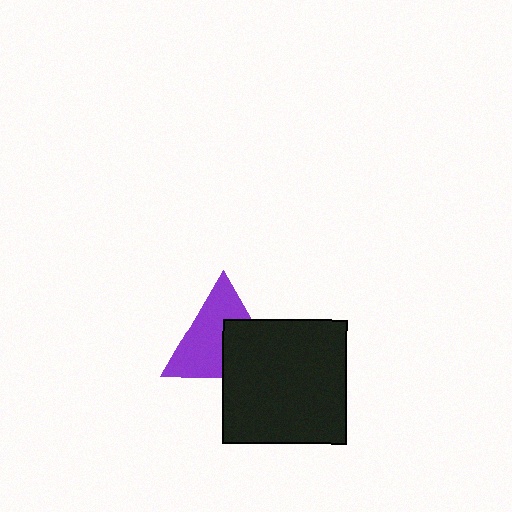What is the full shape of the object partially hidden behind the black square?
The partially hidden object is a purple triangle.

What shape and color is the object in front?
The object in front is a black square.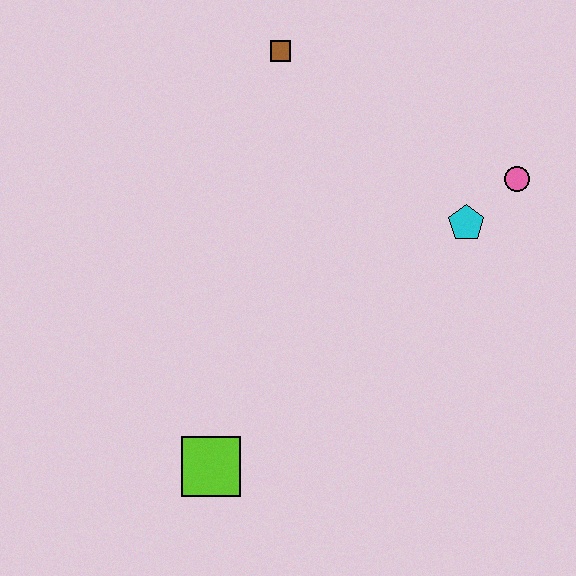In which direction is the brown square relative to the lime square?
The brown square is above the lime square.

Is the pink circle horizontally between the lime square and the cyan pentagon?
No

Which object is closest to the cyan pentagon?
The pink circle is closest to the cyan pentagon.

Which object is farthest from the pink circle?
The lime square is farthest from the pink circle.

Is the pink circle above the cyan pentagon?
Yes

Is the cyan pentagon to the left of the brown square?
No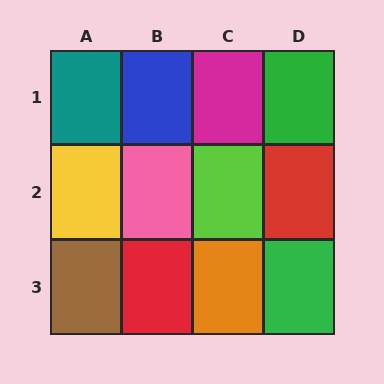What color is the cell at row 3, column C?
Orange.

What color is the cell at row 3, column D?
Green.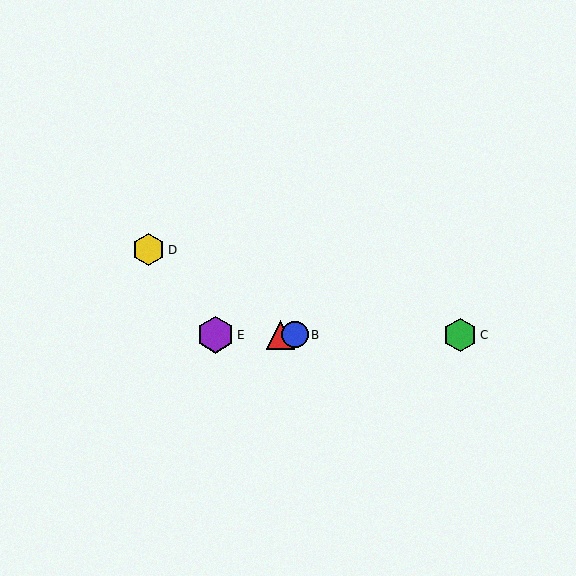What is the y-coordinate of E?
Object E is at y≈335.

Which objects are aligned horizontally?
Objects A, B, C, E are aligned horizontally.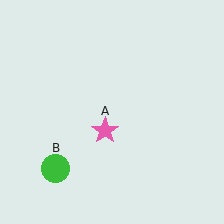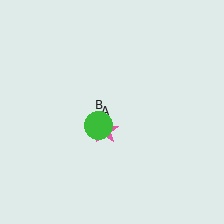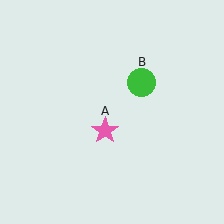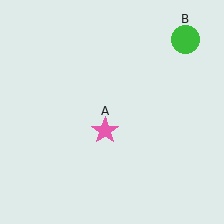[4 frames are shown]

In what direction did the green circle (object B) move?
The green circle (object B) moved up and to the right.